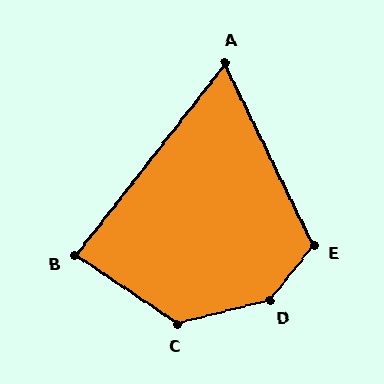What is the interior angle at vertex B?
Approximately 86 degrees (approximately right).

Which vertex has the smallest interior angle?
A, at approximately 64 degrees.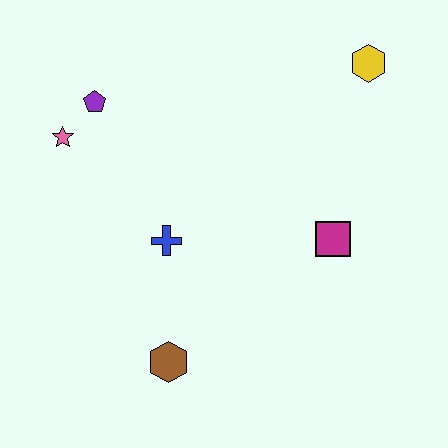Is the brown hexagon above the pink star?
No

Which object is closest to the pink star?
The purple pentagon is closest to the pink star.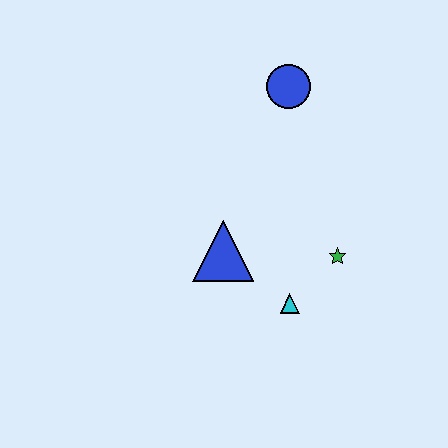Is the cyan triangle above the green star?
No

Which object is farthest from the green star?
The blue circle is farthest from the green star.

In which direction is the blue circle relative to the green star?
The blue circle is above the green star.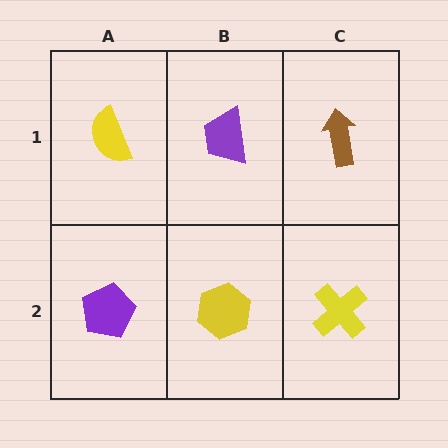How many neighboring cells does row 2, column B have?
3.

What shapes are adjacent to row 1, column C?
A yellow cross (row 2, column C), a purple trapezoid (row 1, column B).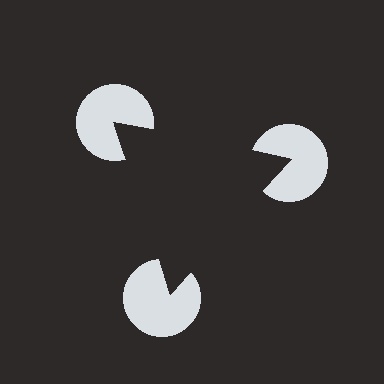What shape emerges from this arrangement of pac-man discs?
An illusory triangle — its edges are inferred from the aligned wedge cuts in the pac-man discs, not physically drawn.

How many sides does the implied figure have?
3 sides.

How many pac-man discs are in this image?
There are 3 — one at each vertex of the illusory triangle.